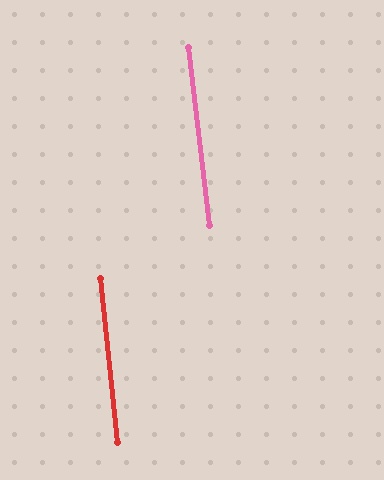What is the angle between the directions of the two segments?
Approximately 1 degree.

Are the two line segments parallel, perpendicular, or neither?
Parallel — their directions differ by only 0.7°.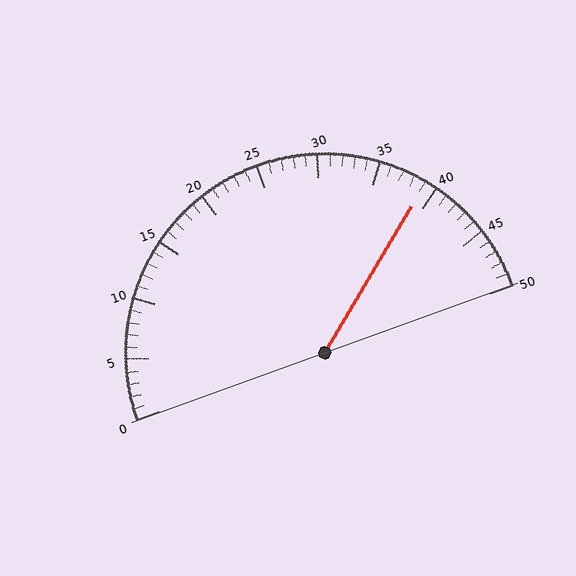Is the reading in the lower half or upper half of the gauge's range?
The reading is in the upper half of the range (0 to 50).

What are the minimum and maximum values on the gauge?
The gauge ranges from 0 to 50.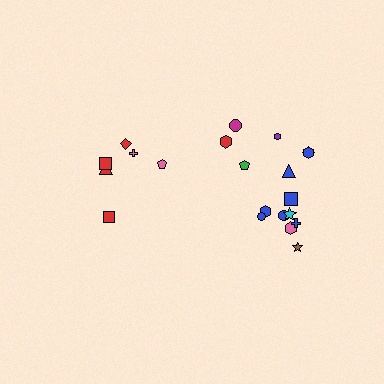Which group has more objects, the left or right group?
The right group.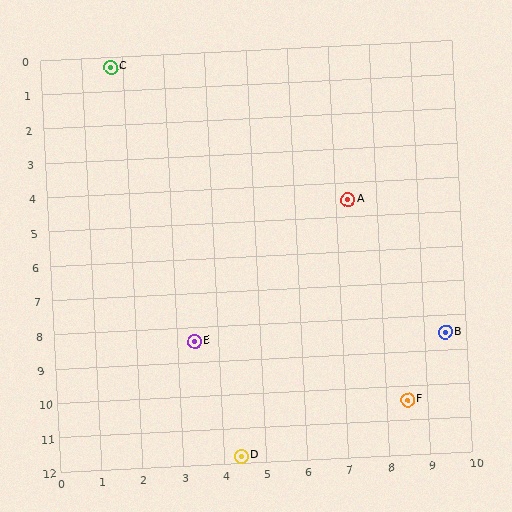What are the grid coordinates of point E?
Point E is at approximately (3.4, 8.4).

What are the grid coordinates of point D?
Point D is at approximately (4.4, 11.8).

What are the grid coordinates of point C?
Point C is at approximately (1.7, 0.3).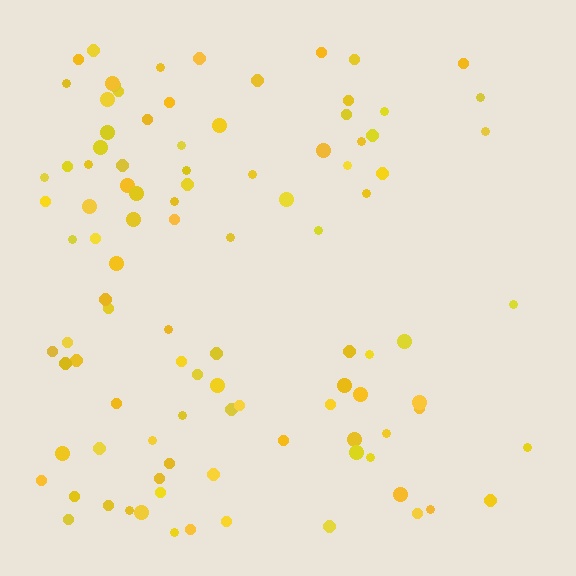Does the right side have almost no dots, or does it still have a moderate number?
Still a moderate number, just noticeably fewer than the left.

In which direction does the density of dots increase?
From right to left, with the left side densest.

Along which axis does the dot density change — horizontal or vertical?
Horizontal.